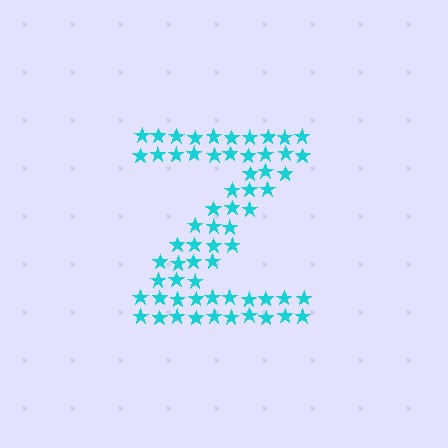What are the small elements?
The small elements are stars.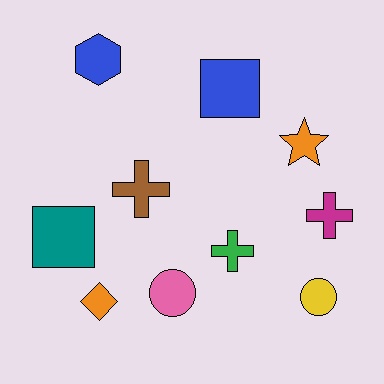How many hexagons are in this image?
There is 1 hexagon.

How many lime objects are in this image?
There are no lime objects.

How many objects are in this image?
There are 10 objects.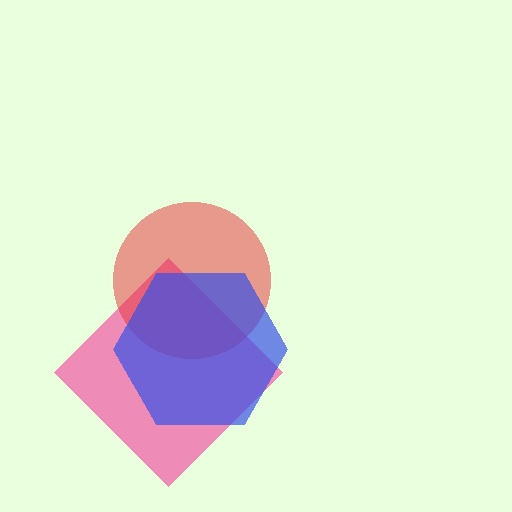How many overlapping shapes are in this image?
There are 3 overlapping shapes in the image.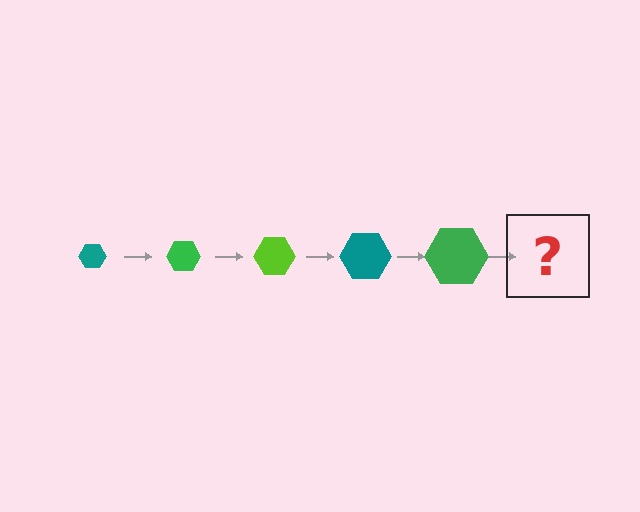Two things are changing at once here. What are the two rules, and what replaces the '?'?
The two rules are that the hexagon grows larger each step and the color cycles through teal, green, and lime. The '?' should be a lime hexagon, larger than the previous one.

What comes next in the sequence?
The next element should be a lime hexagon, larger than the previous one.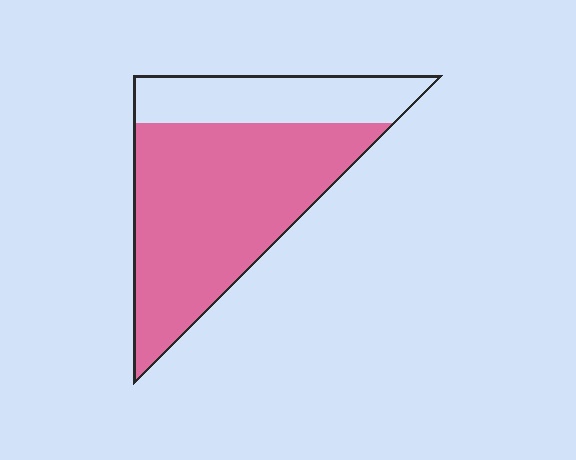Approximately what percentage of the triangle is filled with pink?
Approximately 70%.